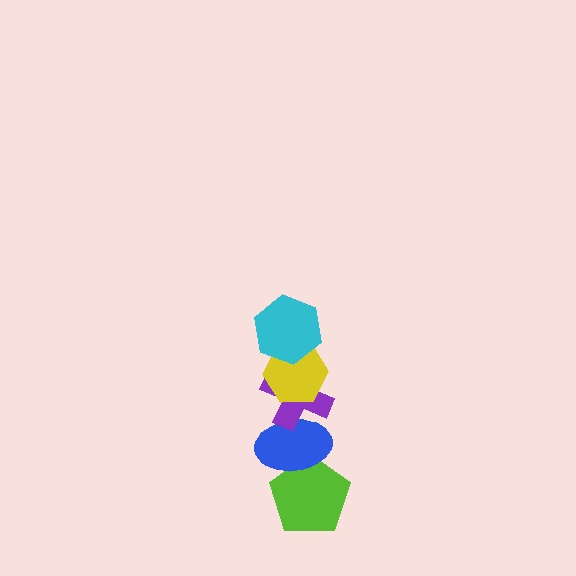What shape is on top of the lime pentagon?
The blue ellipse is on top of the lime pentagon.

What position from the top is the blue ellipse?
The blue ellipse is 4th from the top.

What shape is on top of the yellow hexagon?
The cyan hexagon is on top of the yellow hexagon.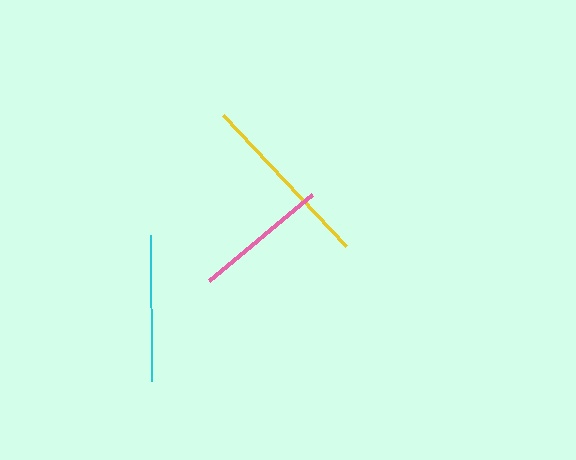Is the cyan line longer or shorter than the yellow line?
The yellow line is longer than the cyan line.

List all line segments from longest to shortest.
From longest to shortest: yellow, cyan, pink.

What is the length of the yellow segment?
The yellow segment is approximately 180 pixels long.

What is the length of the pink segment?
The pink segment is approximately 134 pixels long.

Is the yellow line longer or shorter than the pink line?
The yellow line is longer than the pink line.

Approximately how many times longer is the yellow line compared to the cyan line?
The yellow line is approximately 1.2 times the length of the cyan line.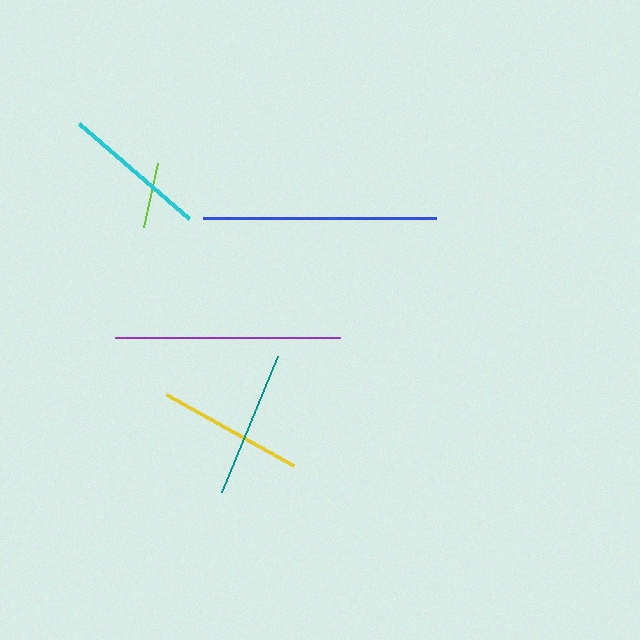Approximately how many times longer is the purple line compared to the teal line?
The purple line is approximately 1.5 times the length of the teal line.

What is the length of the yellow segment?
The yellow segment is approximately 146 pixels long.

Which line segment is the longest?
The blue line is the longest at approximately 233 pixels.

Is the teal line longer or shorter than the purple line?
The purple line is longer than the teal line.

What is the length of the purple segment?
The purple segment is approximately 225 pixels long.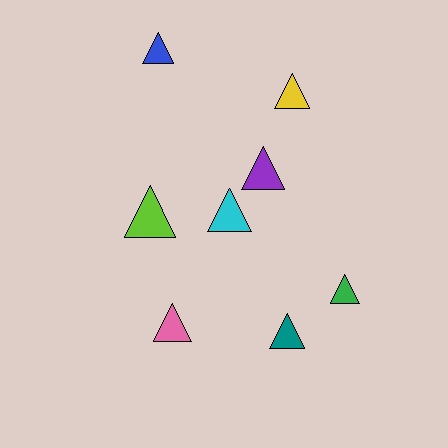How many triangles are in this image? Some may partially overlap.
There are 8 triangles.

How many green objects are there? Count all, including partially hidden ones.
There is 1 green object.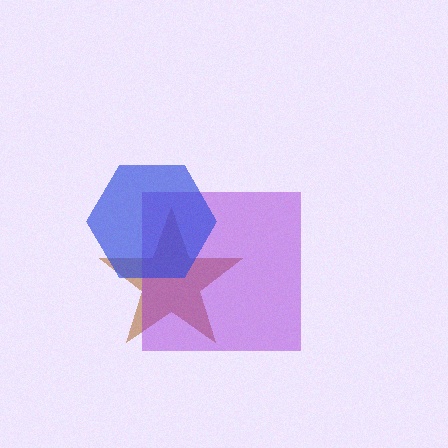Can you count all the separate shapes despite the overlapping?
Yes, there are 3 separate shapes.